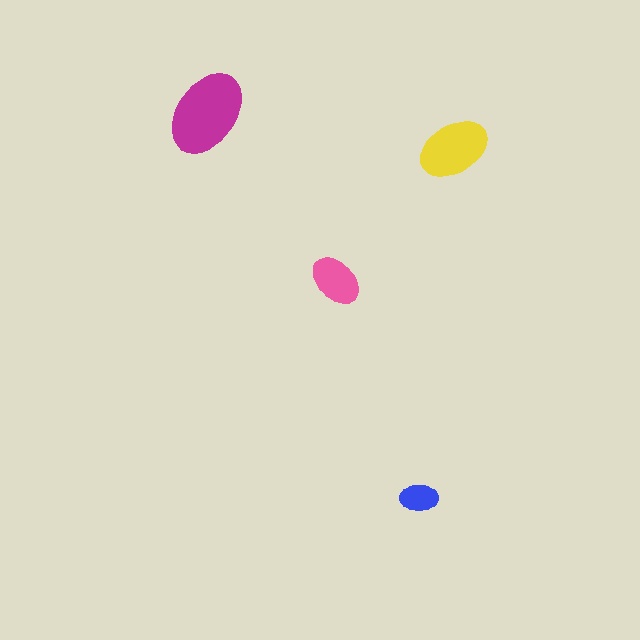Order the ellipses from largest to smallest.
the magenta one, the yellow one, the pink one, the blue one.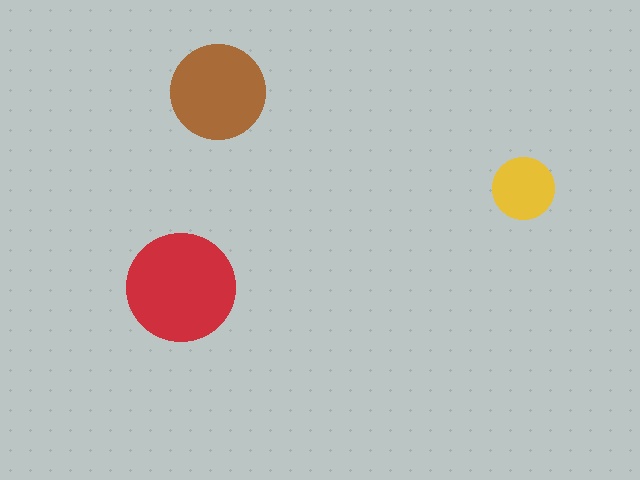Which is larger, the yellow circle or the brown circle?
The brown one.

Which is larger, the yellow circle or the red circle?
The red one.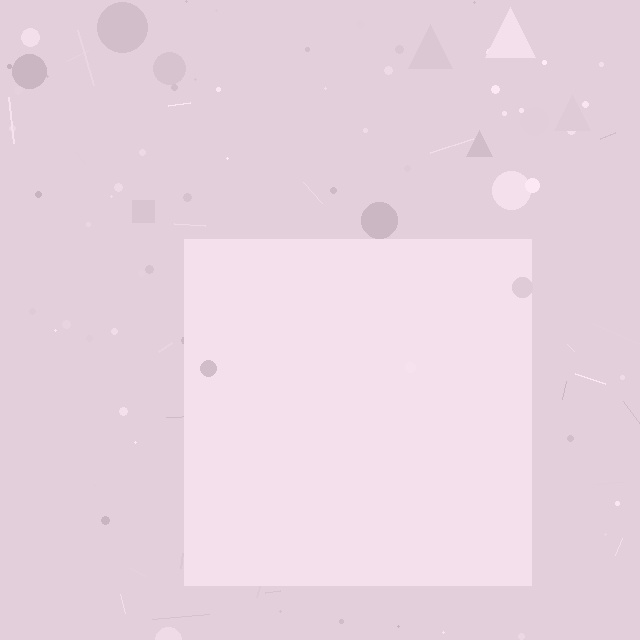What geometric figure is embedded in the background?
A square is embedded in the background.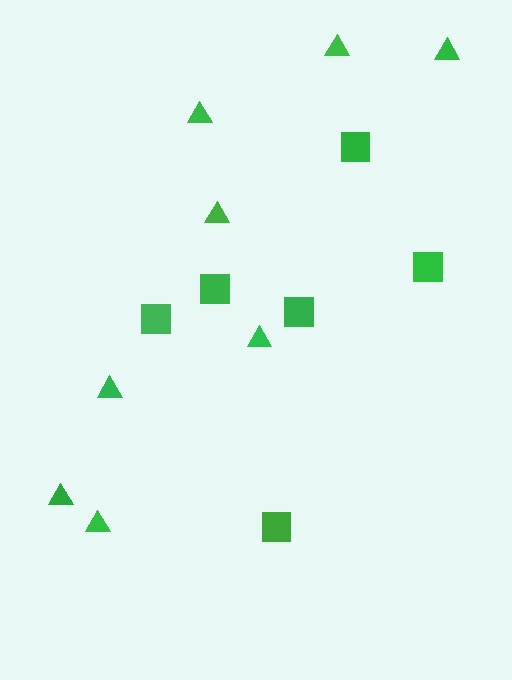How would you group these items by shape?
There are 2 groups: one group of squares (6) and one group of triangles (8).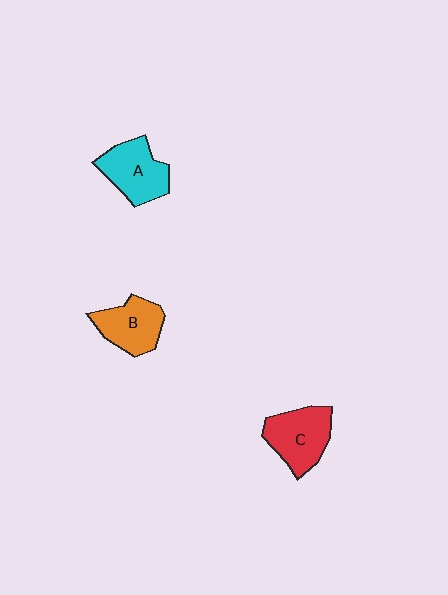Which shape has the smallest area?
Shape B (orange).